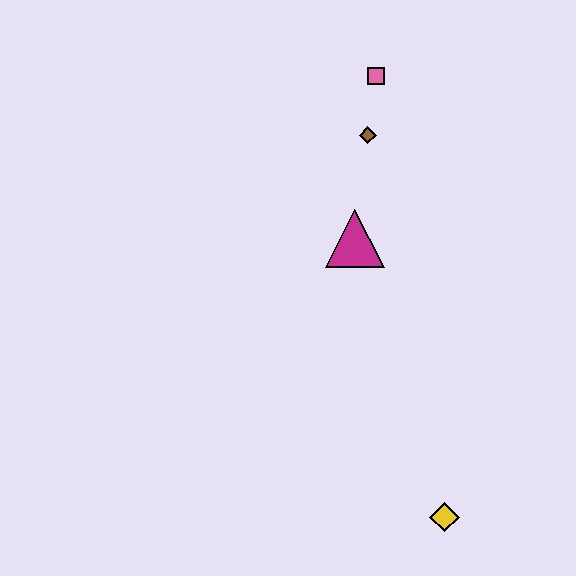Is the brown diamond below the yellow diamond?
No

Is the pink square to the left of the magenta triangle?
No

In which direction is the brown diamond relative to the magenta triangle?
The brown diamond is above the magenta triangle.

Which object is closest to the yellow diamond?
The magenta triangle is closest to the yellow diamond.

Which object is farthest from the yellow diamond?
The pink square is farthest from the yellow diamond.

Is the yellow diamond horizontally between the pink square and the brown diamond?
No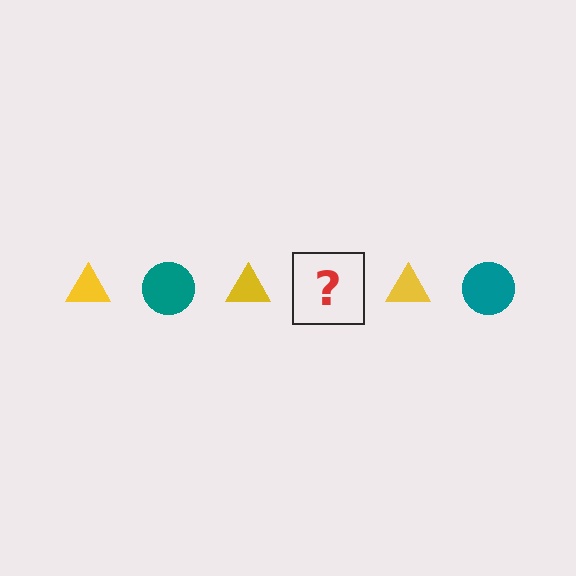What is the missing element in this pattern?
The missing element is a teal circle.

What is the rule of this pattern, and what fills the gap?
The rule is that the pattern alternates between yellow triangle and teal circle. The gap should be filled with a teal circle.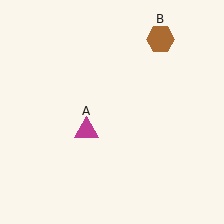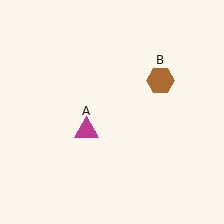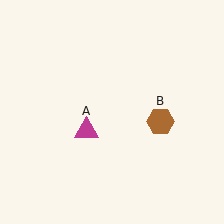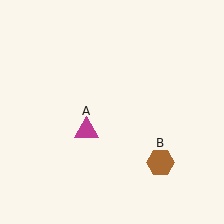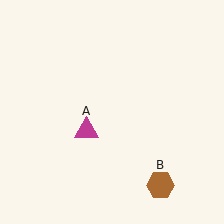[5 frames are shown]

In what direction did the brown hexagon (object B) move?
The brown hexagon (object B) moved down.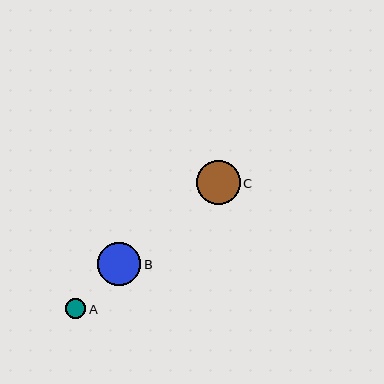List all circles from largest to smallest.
From largest to smallest: C, B, A.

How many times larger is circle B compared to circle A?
Circle B is approximately 2.1 times the size of circle A.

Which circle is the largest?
Circle C is the largest with a size of approximately 44 pixels.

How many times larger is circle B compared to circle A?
Circle B is approximately 2.1 times the size of circle A.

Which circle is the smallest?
Circle A is the smallest with a size of approximately 20 pixels.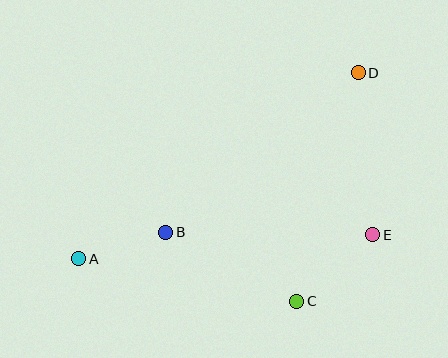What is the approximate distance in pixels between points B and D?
The distance between B and D is approximately 250 pixels.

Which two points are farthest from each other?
Points A and D are farthest from each other.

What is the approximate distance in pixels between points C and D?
The distance between C and D is approximately 237 pixels.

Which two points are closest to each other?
Points A and B are closest to each other.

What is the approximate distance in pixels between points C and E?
The distance between C and E is approximately 101 pixels.